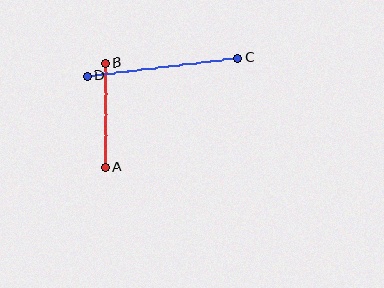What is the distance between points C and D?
The distance is approximately 152 pixels.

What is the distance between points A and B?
The distance is approximately 104 pixels.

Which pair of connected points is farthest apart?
Points C and D are farthest apart.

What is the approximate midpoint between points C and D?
The midpoint is at approximately (162, 67) pixels.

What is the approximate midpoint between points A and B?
The midpoint is at approximately (105, 115) pixels.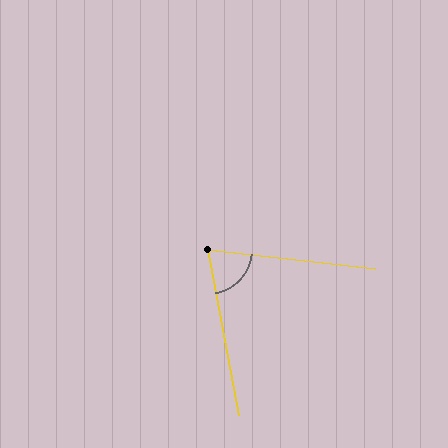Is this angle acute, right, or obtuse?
It is acute.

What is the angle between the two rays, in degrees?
Approximately 73 degrees.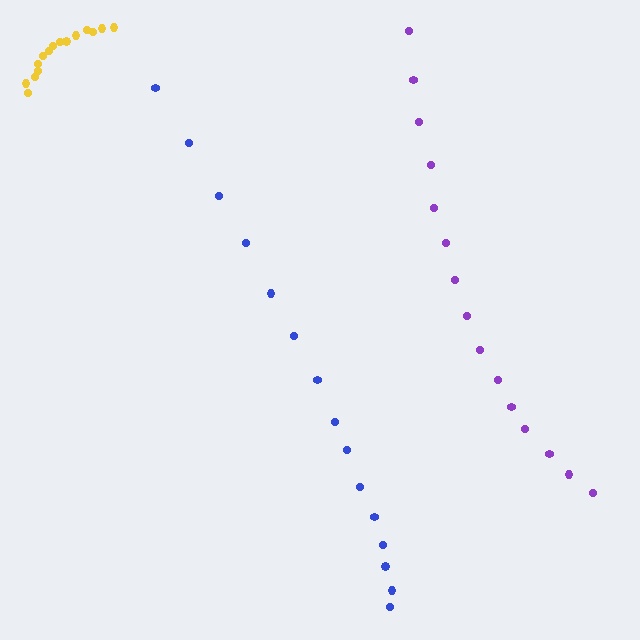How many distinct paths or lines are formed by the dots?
There are 3 distinct paths.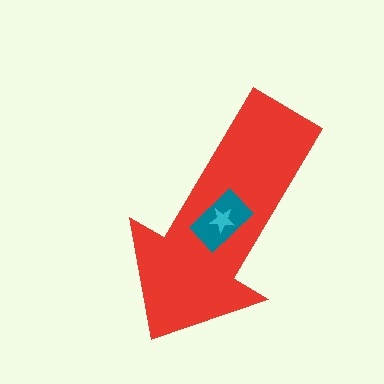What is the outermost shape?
The red arrow.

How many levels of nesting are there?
3.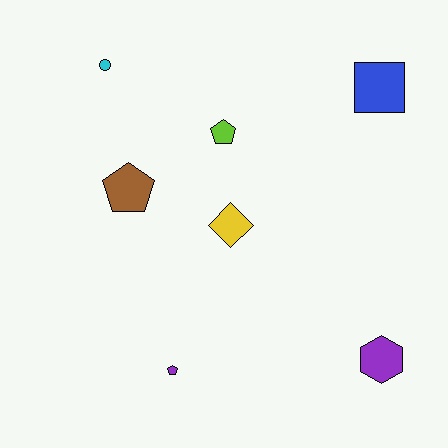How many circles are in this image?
There is 1 circle.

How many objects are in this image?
There are 7 objects.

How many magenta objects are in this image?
There are no magenta objects.